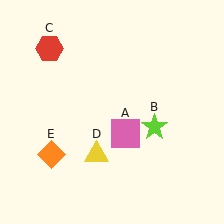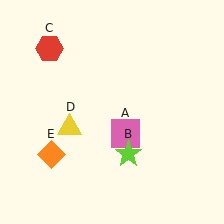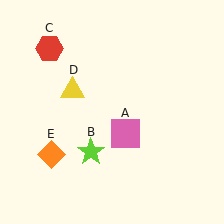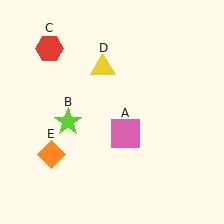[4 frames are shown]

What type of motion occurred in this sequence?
The lime star (object B), yellow triangle (object D) rotated clockwise around the center of the scene.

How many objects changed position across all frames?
2 objects changed position: lime star (object B), yellow triangle (object D).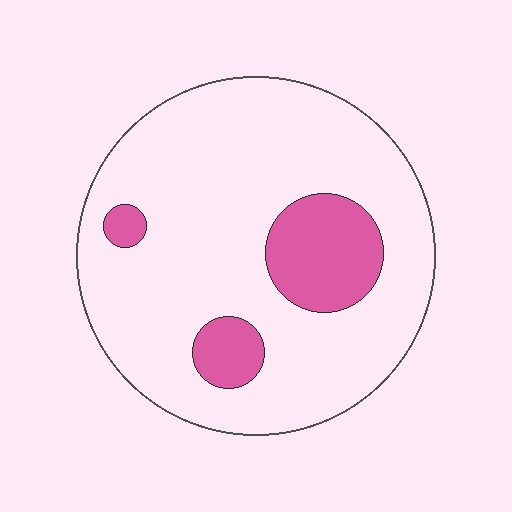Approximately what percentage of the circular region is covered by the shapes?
Approximately 15%.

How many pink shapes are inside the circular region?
3.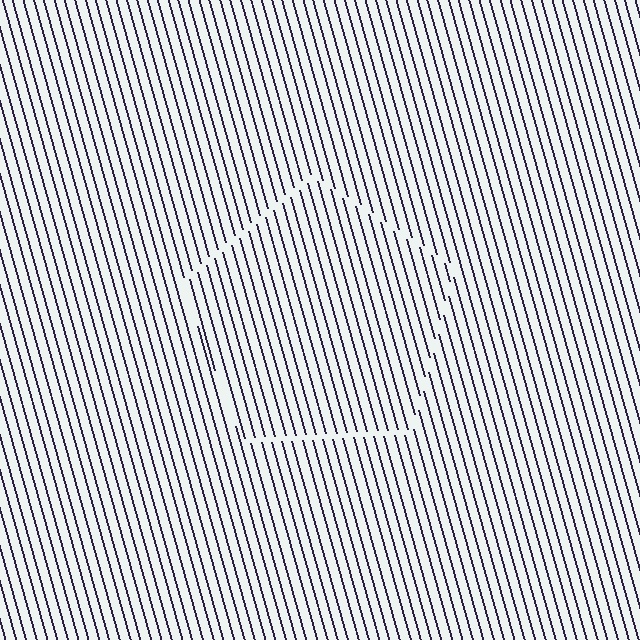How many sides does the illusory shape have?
5 sides — the line-ends trace a pentagon.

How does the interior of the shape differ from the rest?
The interior of the shape contains the same grating, shifted by half a period — the contour is defined by the phase discontinuity where line-ends from the inner and outer gratings abut.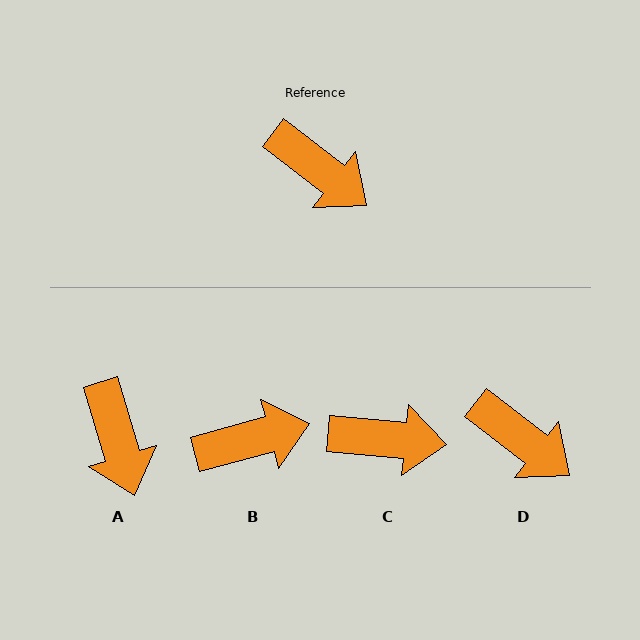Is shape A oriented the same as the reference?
No, it is off by about 35 degrees.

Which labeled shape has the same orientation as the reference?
D.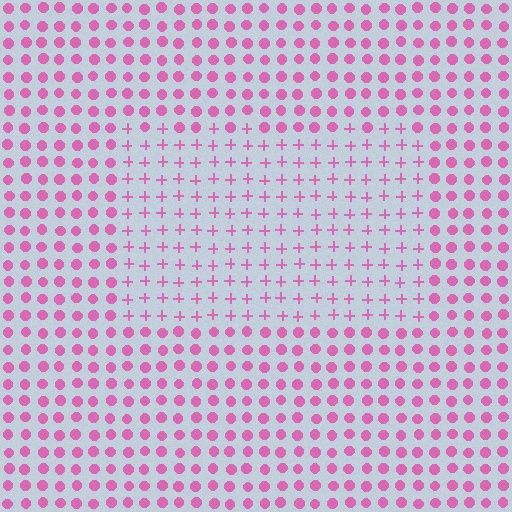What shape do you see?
I see a rectangle.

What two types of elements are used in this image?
The image uses plus signs inside the rectangle region and circles outside it.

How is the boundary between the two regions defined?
The boundary is defined by a change in element shape: plus signs inside vs. circles outside. All elements share the same color and spacing.